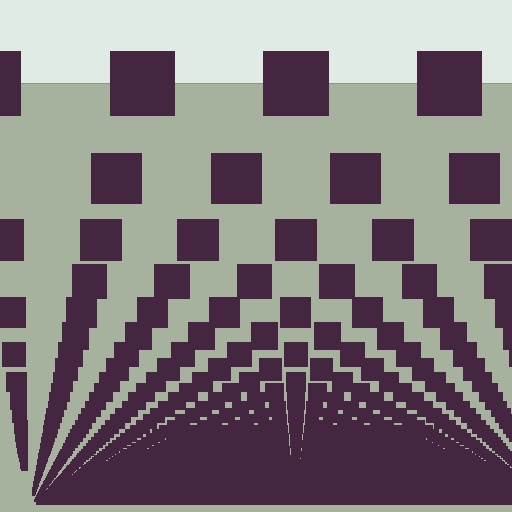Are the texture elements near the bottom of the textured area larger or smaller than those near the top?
Smaller. The gradient is inverted — elements near the bottom are smaller and denser.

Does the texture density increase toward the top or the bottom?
Density increases toward the bottom.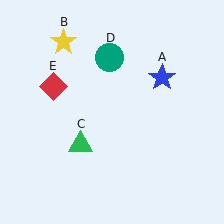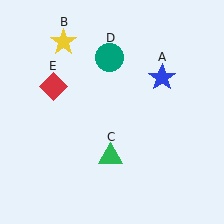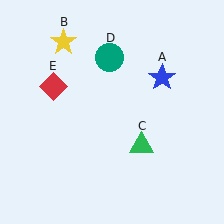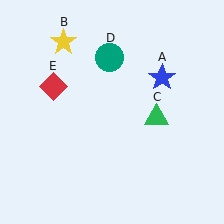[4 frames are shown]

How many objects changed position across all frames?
1 object changed position: green triangle (object C).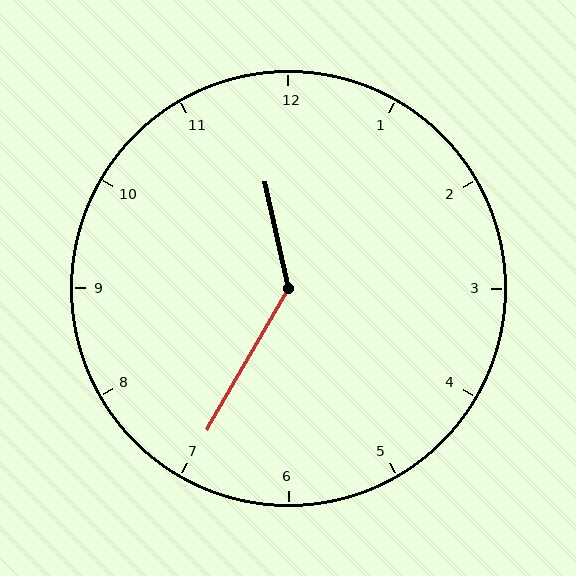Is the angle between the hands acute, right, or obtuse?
It is obtuse.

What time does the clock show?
11:35.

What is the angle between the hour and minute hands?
Approximately 138 degrees.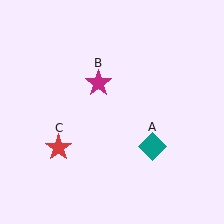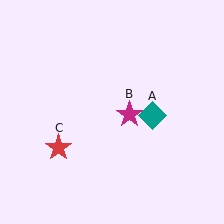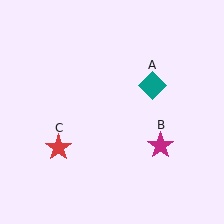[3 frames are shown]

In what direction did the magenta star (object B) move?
The magenta star (object B) moved down and to the right.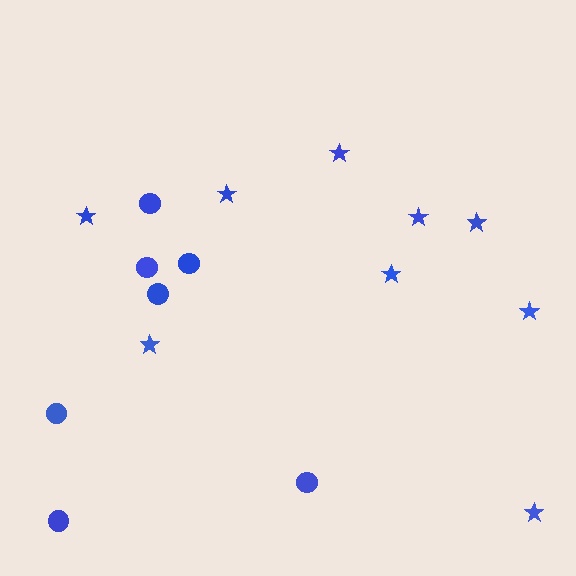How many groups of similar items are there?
There are 2 groups: one group of stars (9) and one group of circles (7).